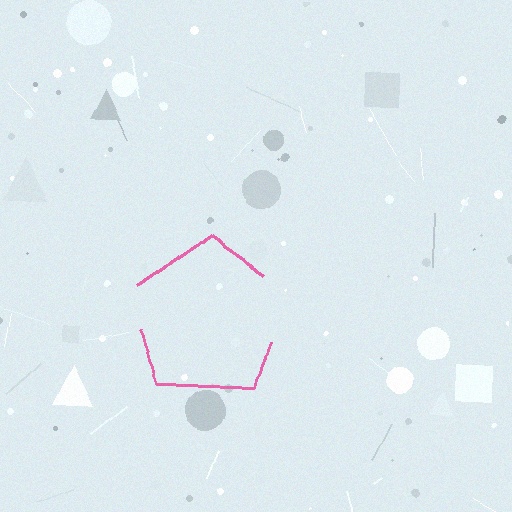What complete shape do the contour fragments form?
The contour fragments form a pentagon.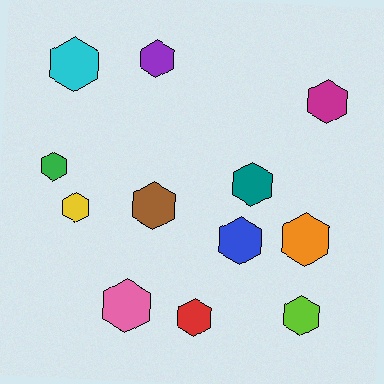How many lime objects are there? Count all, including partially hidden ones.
There is 1 lime object.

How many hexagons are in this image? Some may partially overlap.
There are 12 hexagons.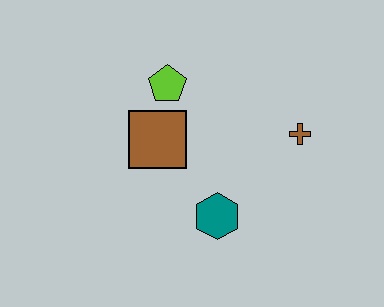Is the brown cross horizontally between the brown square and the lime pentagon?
No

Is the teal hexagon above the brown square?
No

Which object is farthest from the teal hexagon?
The lime pentagon is farthest from the teal hexagon.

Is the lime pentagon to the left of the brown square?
No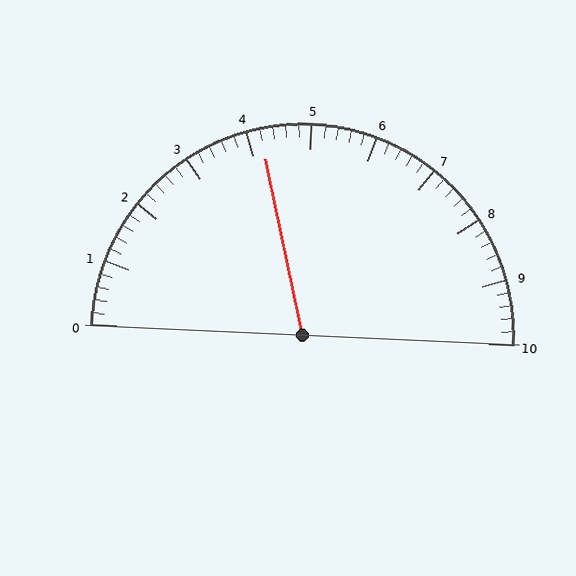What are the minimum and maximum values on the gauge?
The gauge ranges from 0 to 10.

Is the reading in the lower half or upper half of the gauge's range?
The reading is in the lower half of the range (0 to 10).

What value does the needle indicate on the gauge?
The needle indicates approximately 4.2.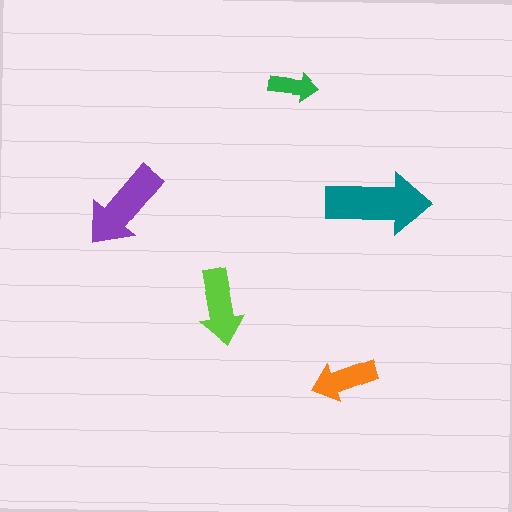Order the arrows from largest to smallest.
the teal one, the purple one, the lime one, the orange one, the green one.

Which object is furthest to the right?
The teal arrow is rightmost.